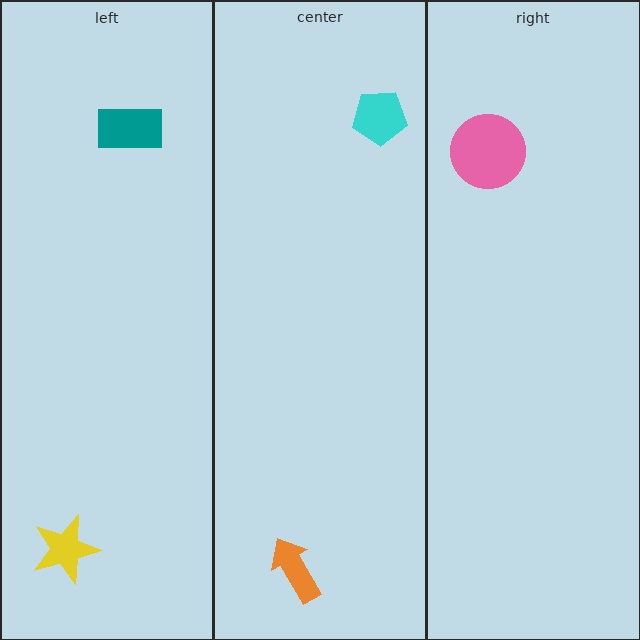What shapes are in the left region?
The teal rectangle, the yellow star.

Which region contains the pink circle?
The right region.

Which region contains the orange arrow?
The center region.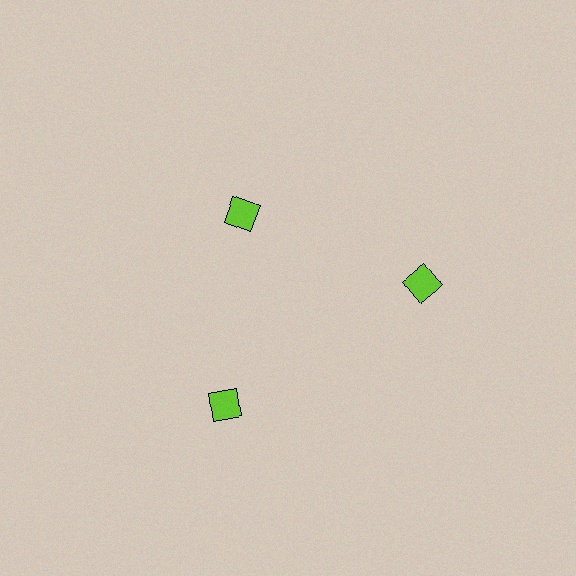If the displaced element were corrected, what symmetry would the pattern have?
It would have 3-fold rotational symmetry — the pattern would map onto itself every 120 degrees.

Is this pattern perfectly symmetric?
No. The 3 lime squares are arranged in a ring, but one element near the 11 o'clock position is pulled inward toward the center, breaking the 3-fold rotational symmetry.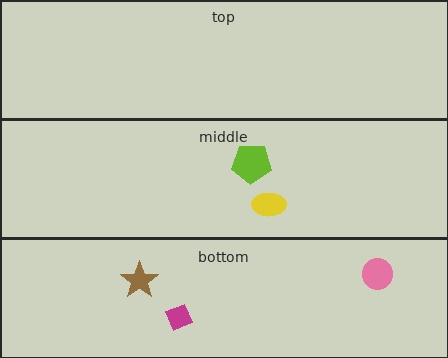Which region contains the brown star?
The bottom region.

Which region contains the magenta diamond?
The bottom region.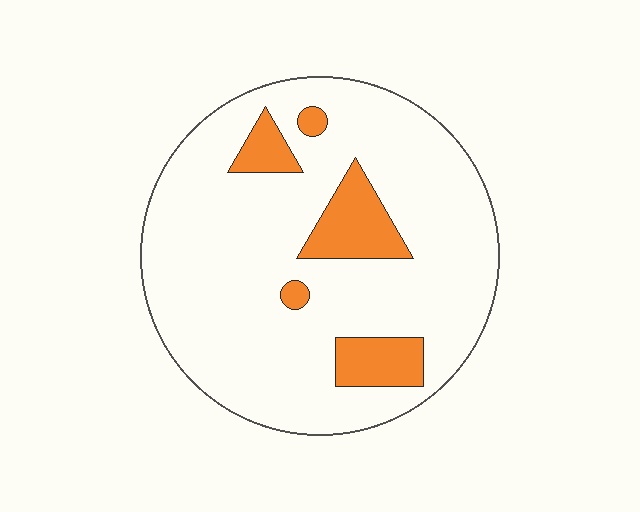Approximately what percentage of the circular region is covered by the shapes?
Approximately 15%.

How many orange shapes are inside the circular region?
5.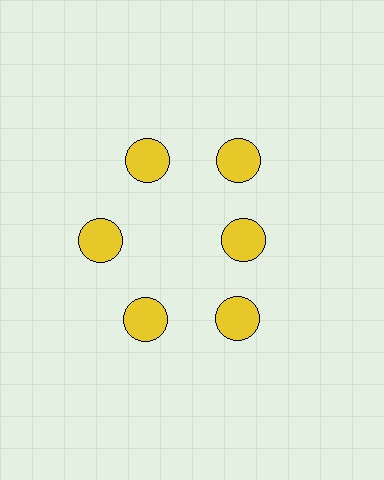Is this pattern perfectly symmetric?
No. The 6 yellow circles are arranged in a ring, but one element near the 3 o'clock position is pulled inward toward the center, breaking the 6-fold rotational symmetry.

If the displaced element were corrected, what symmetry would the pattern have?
It would have 6-fold rotational symmetry — the pattern would map onto itself every 60 degrees.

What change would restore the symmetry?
The symmetry would be restored by moving it outward, back onto the ring so that all 6 circles sit at equal angles and equal distance from the center.